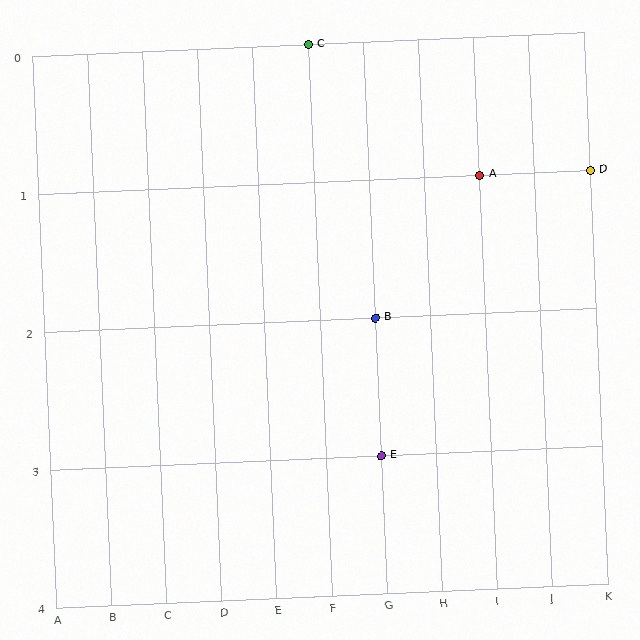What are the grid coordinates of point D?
Point D is at grid coordinates (K, 1).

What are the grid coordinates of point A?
Point A is at grid coordinates (I, 1).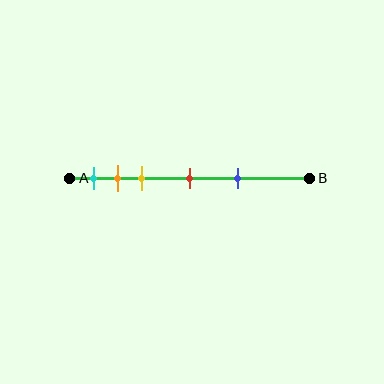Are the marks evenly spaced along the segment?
No, the marks are not evenly spaced.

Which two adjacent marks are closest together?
The orange and yellow marks are the closest adjacent pair.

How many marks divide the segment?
There are 5 marks dividing the segment.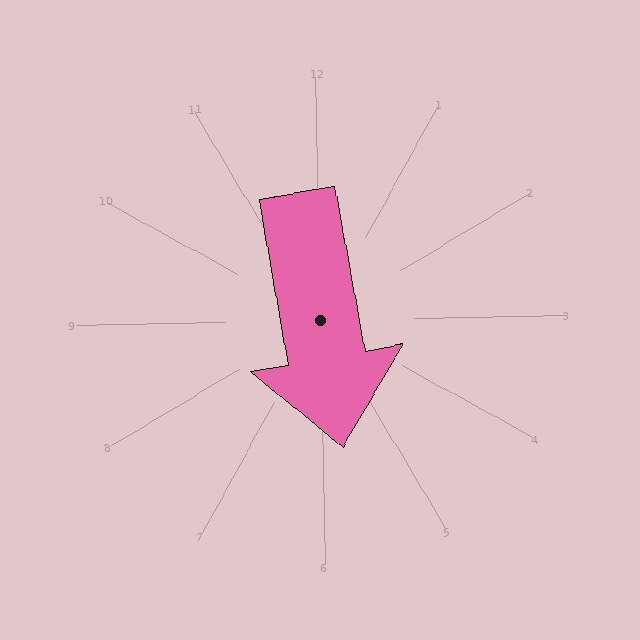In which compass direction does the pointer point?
South.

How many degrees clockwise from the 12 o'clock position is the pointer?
Approximately 171 degrees.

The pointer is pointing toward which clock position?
Roughly 6 o'clock.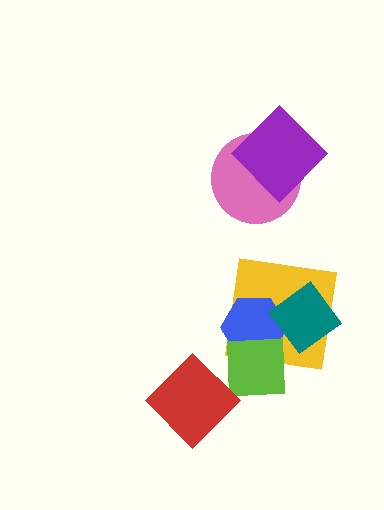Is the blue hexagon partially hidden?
Yes, it is partially covered by another shape.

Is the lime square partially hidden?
Yes, it is partially covered by another shape.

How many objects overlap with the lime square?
3 objects overlap with the lime square.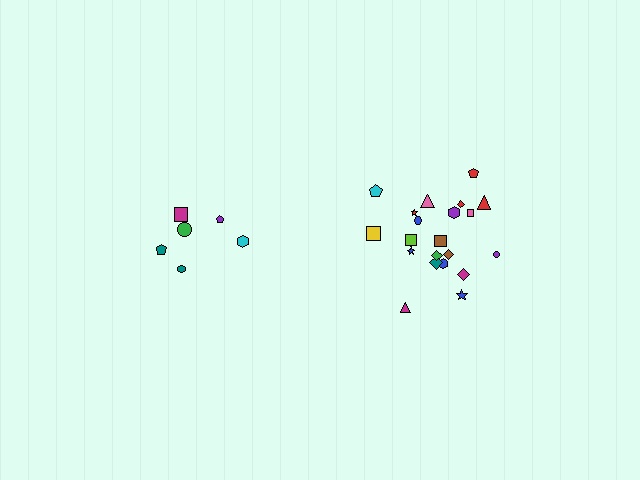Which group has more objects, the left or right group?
The right group.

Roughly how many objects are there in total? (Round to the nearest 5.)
Roughly 30 objects in total.